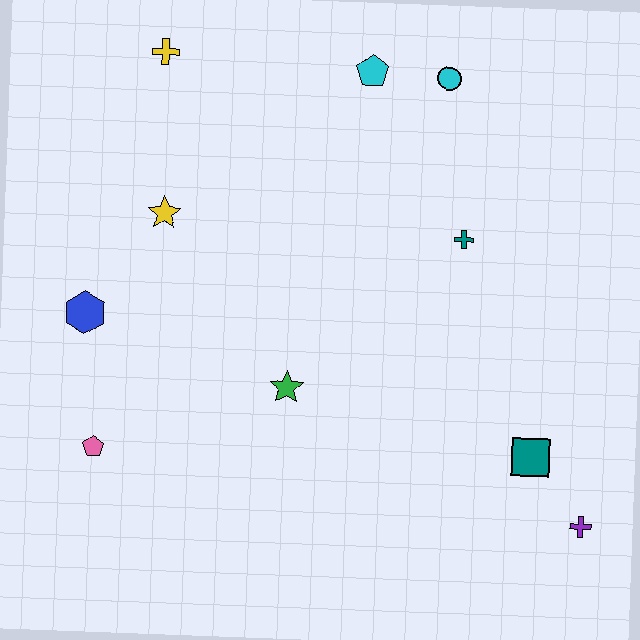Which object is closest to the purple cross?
The teal square is closest to the purple cross.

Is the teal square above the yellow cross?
No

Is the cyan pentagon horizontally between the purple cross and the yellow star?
Yes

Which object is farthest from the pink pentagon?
The cyan circle is farthest from the pink pentagon.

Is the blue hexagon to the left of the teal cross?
Yes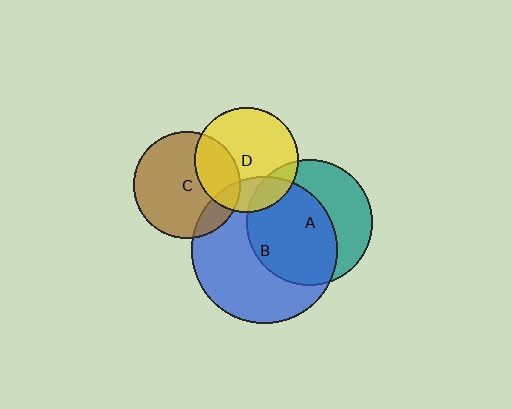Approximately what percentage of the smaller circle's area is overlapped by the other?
Approximately 60%.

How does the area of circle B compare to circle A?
Approximately 1.4 times.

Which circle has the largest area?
Circle B (blue).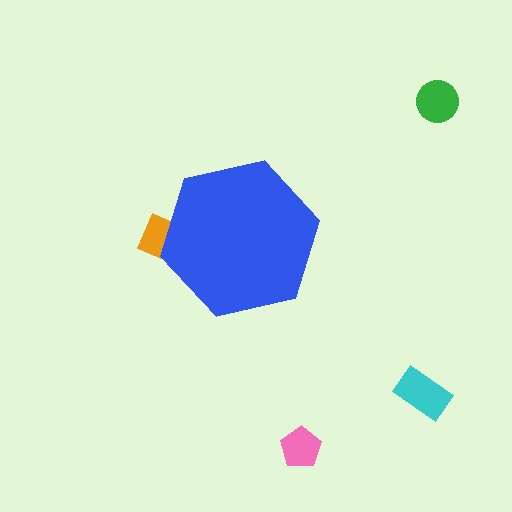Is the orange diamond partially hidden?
Yes, the orange diamond is partially hidden behind the blue hexagon.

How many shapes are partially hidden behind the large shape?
1 shape is partially hidden.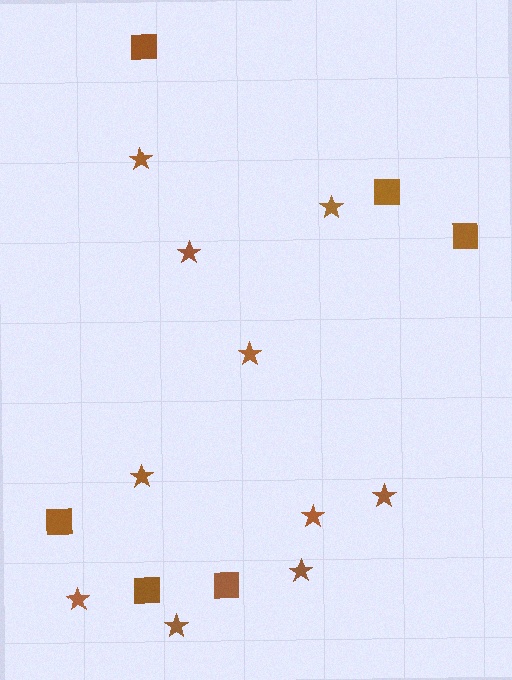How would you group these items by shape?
There are 2 groups: one group of stars (10) and one group of squares (6).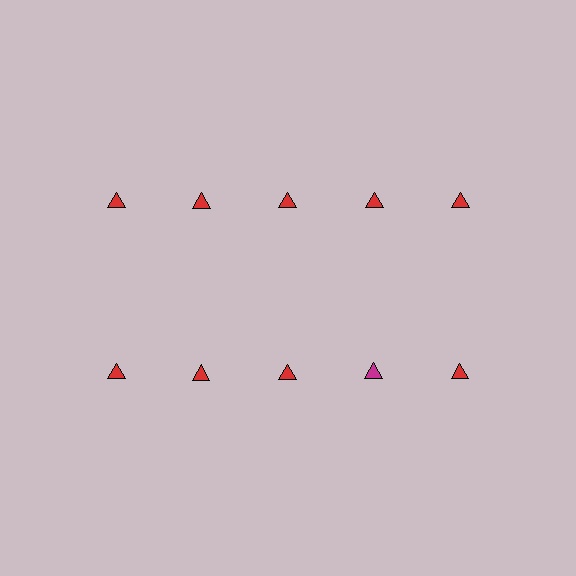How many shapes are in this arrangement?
There are 10 shapes arranged in a grid pattern.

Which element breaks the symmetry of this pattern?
The magenta triangle in the second row, second from right column breaks the symmetry. All other shapes are red triangles.